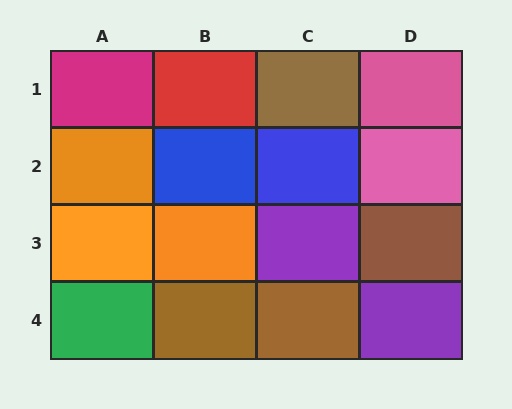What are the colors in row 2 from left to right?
Orange, blue, blue, pink.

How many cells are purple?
2 cells are purple.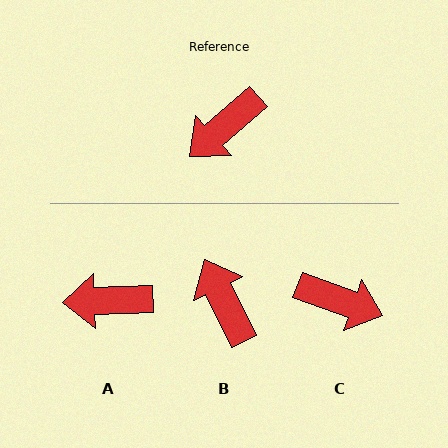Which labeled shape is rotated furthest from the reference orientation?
C, about 119 degrees away.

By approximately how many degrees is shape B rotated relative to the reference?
Approximately 105 degrees clockwise.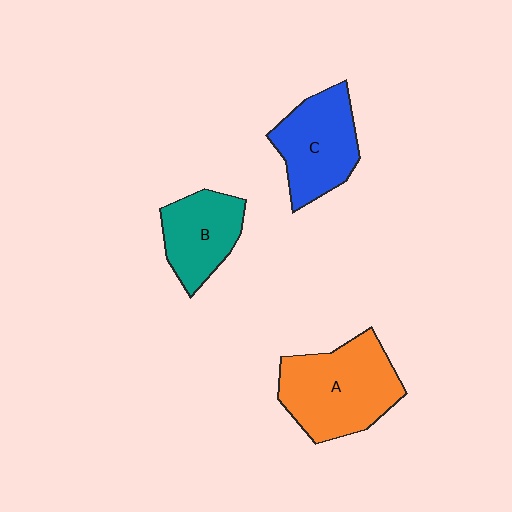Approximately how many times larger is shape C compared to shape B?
Approximately 1.2 times.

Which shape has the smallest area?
Shape B (teal).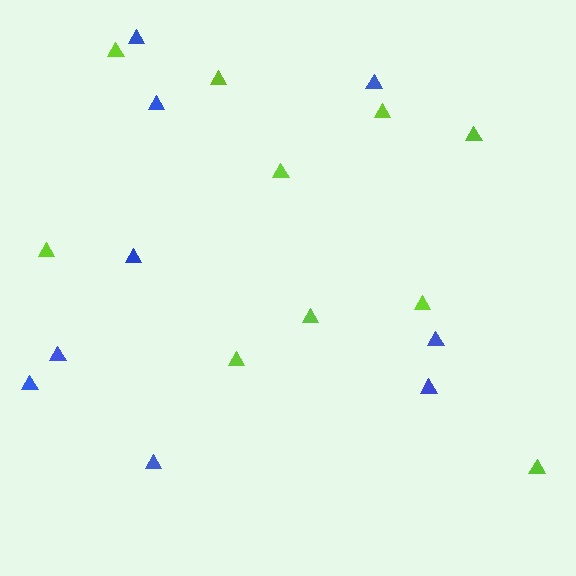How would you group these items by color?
There are 2 groups: one group of blue triangles (9) and one group of lime triangles (10).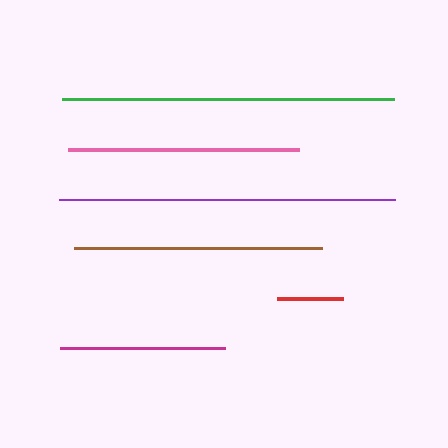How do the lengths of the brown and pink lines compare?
The brown and pink lines are approximately the same length.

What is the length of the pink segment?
The pink segment is approximately 231 pixels long.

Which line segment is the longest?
The purple line is the longest at approximately 335 pixels.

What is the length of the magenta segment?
The magenta segment is approximately 165 pixels long.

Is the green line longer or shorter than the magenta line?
The green line is longer than the magenta line.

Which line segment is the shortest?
The red line is the shortest at approximately 66 pixels.